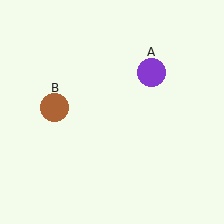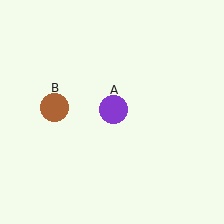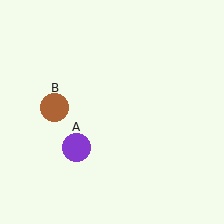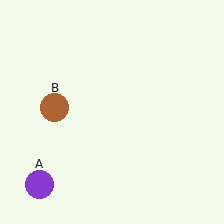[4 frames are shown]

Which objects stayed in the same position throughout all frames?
Brown circle (object B) remained stationary.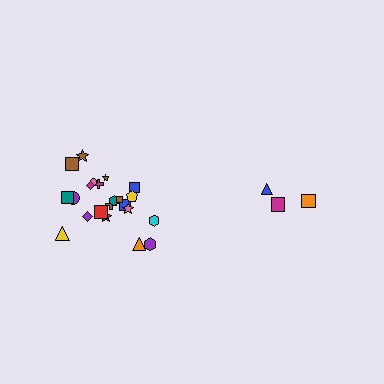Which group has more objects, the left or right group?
The left group.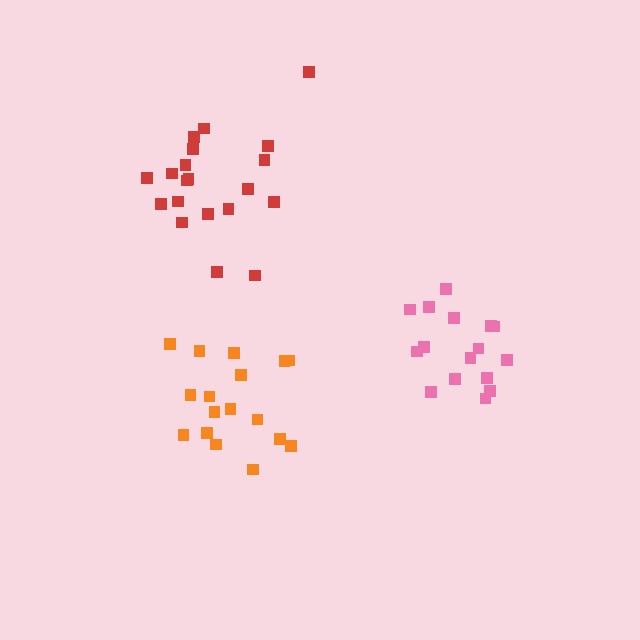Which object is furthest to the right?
The pink cluster is rightmost.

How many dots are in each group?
Group 1: 20 dots, Group 2: 16 dots, Group 3: 17 dots (53 total).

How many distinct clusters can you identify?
There are 3 distinct clusters.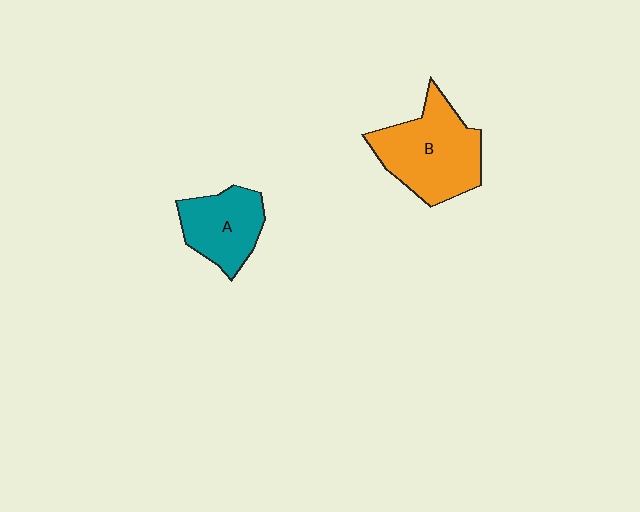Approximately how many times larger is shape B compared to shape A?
Approximately 1.5 times.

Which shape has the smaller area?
Shape A (teal).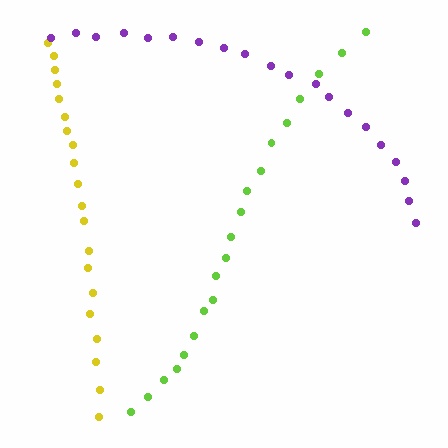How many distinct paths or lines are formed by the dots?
There are 3 distinct paths.